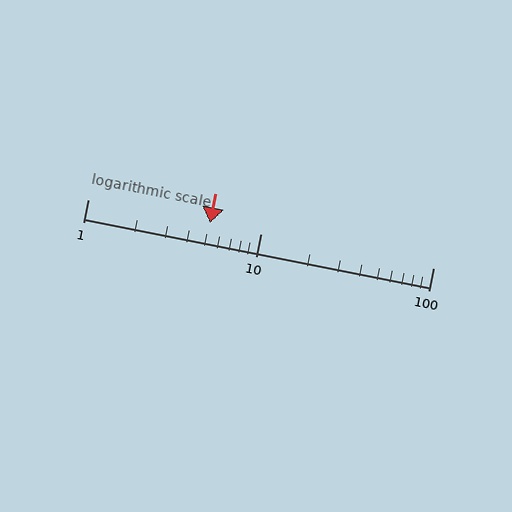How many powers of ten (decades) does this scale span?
The scale spans 2 decades, from 1 to 100.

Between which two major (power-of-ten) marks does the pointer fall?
The pointer is between 1 and 10.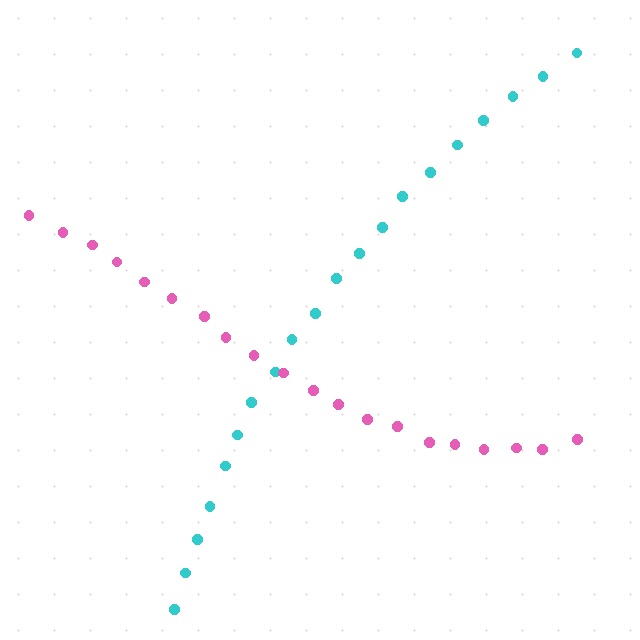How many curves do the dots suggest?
There are 2 distinct paths.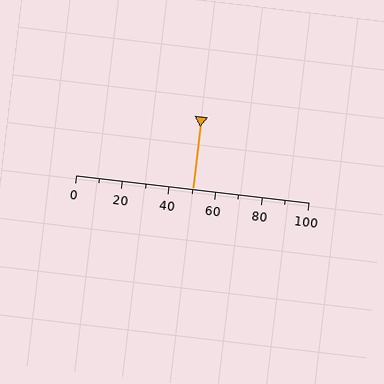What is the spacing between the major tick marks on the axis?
The major ticks are spaced 20 apart.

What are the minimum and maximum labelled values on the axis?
The axis runs from 0 to 100.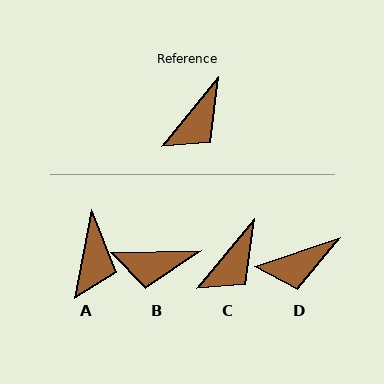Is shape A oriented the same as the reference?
No, it is off by about 29 degrees.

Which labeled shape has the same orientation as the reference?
C.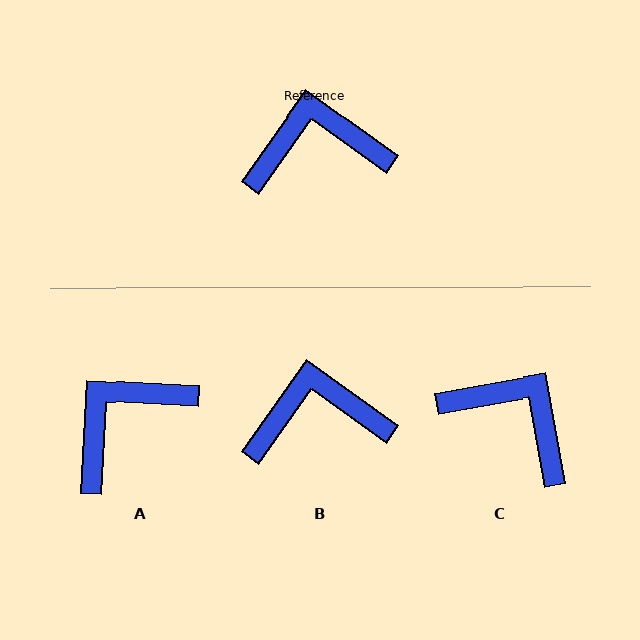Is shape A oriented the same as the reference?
No, it is off by about 33 degrees.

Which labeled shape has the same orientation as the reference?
B.